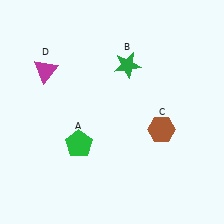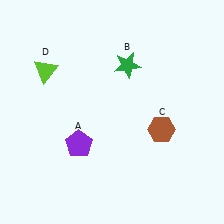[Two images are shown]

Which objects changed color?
A changed from green to purple. D changed from magenta to lime.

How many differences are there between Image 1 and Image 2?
There are 2 differences between the two images.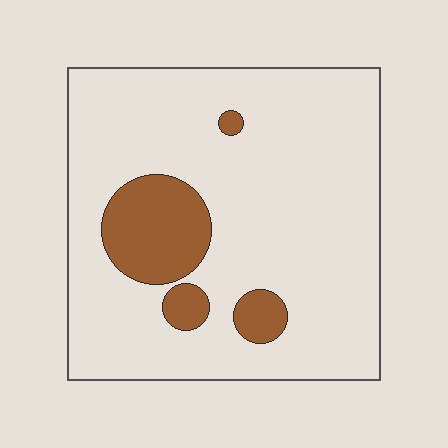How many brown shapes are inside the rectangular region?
4.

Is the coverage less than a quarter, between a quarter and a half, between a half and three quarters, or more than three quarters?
Less than a quarter.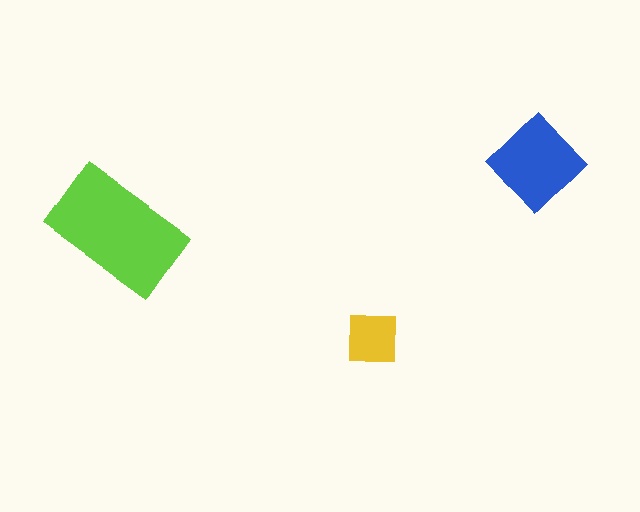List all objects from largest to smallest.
The lime rectangle, the blue diamond, the yellow square.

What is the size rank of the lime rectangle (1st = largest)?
1st.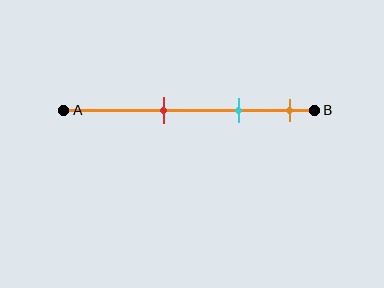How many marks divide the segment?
There are 3 marks dividing the segment.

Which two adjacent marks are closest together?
The cyan and orange marks are the closest adjacent pair.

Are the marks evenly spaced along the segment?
Yes, the marks are approximately evenly spaced.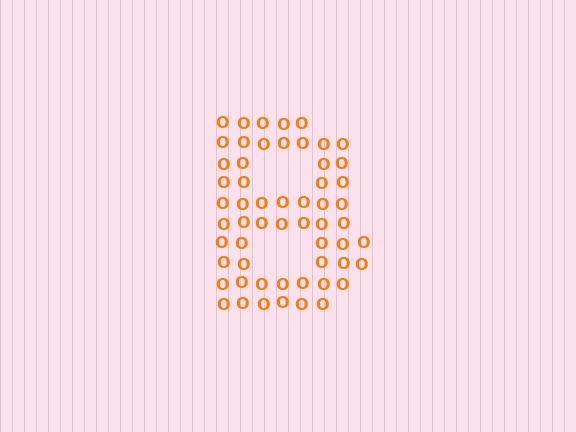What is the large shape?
The large shape is the letter B.